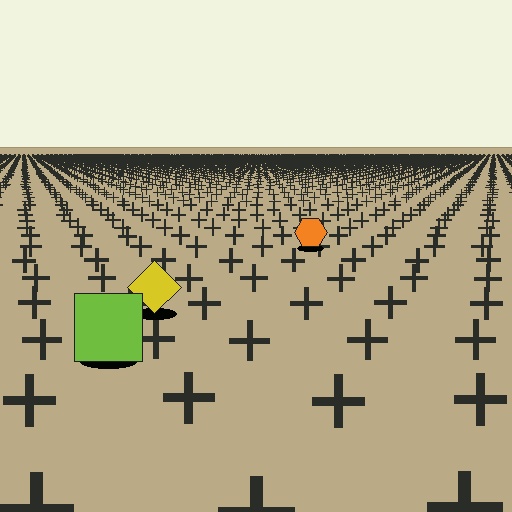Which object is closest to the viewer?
The lime square is closest. The texture marks near it are larger and more spread out.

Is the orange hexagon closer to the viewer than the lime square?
No. The lime square is closer — you can tell from the texture gradient: the ground texture is coarser near it.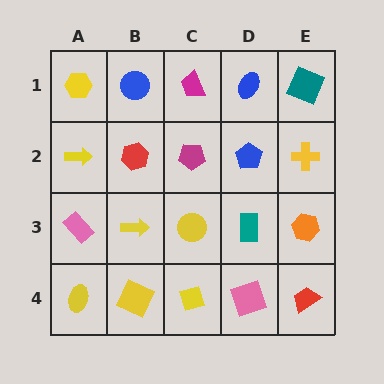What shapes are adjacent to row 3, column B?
A red hexagon (row 2, column B), a yellow square (row 4, column B), a pink rectangle (row 3, column A), a yellow circle (row 3, column C).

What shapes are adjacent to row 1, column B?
A red hexagon (row 2, column B), a yellow hexagon (row 1, column A), a magenta trapezoid (row 1, column C).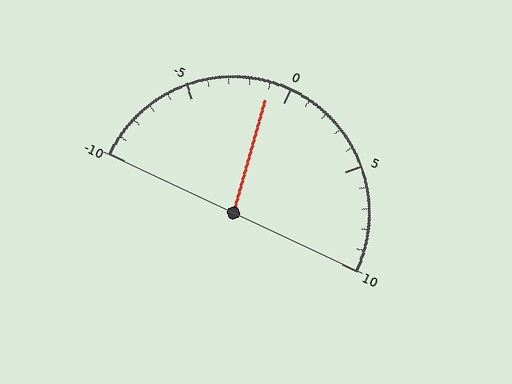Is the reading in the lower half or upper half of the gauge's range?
The reading is in the lower half of the range (-10 to 10).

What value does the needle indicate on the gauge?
The needle indicates approximately -1.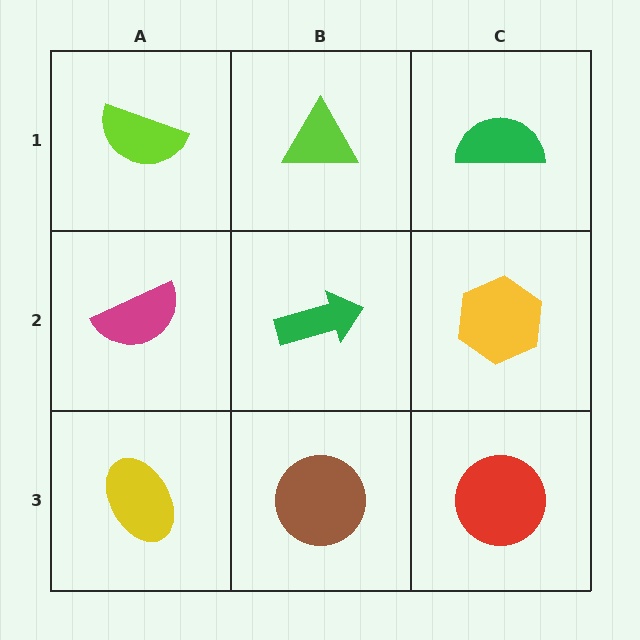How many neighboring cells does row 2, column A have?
3.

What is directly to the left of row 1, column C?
A lime triangle.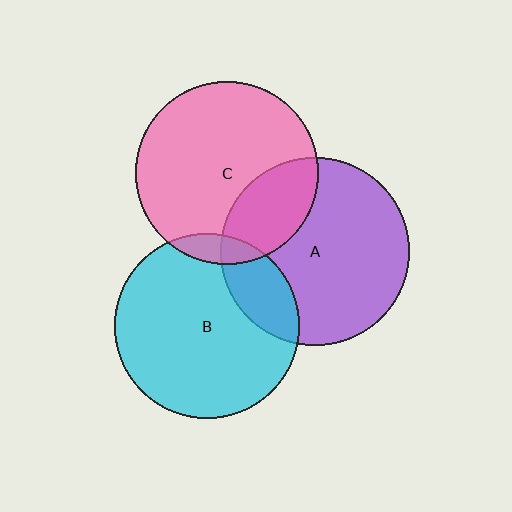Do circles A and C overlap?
Yes.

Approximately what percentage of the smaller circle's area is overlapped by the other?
Approximately 25%.